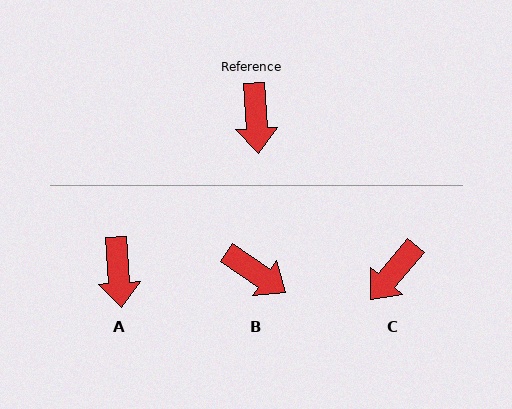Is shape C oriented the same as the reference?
No, it is off by about 44 degrees.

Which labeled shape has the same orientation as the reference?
A.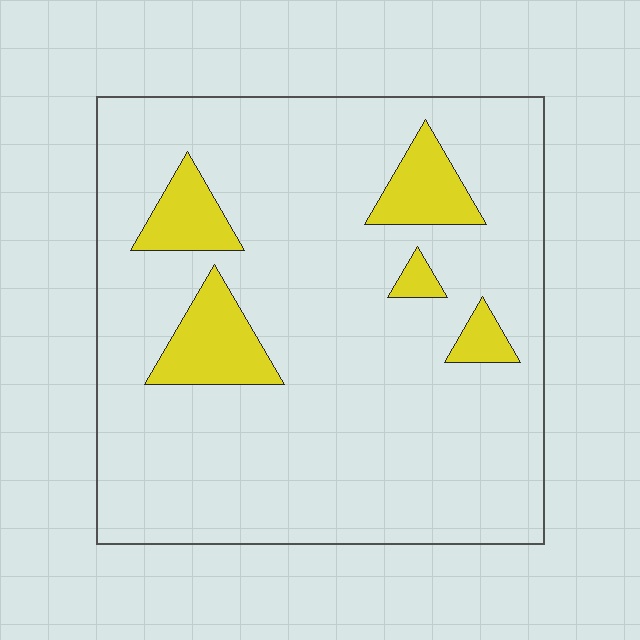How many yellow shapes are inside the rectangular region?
5.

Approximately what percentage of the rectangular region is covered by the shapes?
Approximately 10%.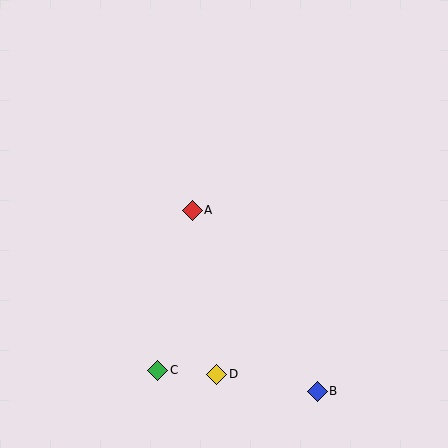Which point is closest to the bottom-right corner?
Point B is closest to the bottom-right corner.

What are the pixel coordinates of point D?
Point D is at (217, 374).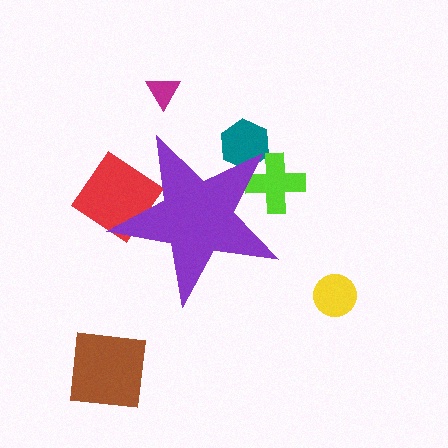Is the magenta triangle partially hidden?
No, the magenta triangle is fully visible.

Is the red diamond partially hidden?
Yes, the red diamond is partially hidden behind the purple star.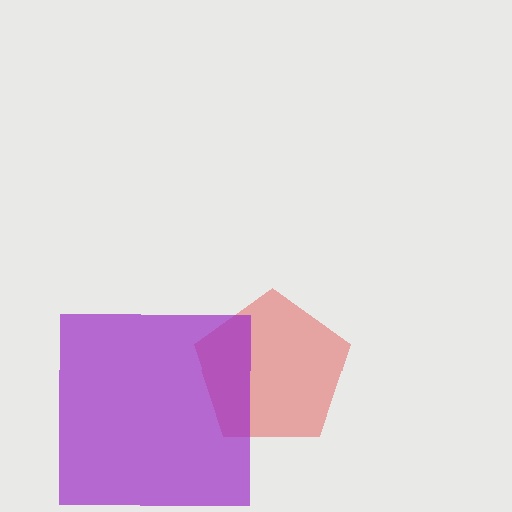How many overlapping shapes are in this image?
There are 2 overlapping shapes in the image.